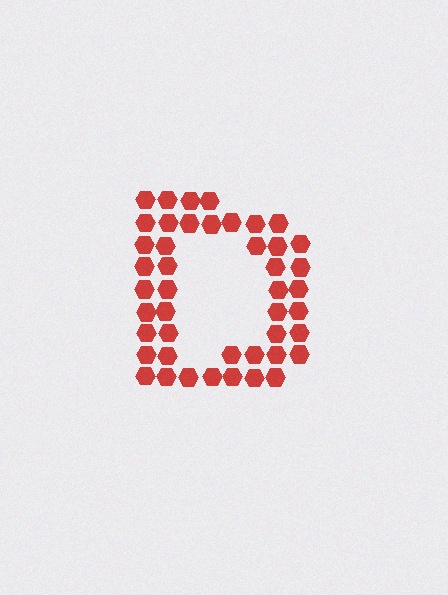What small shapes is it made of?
It is made of small hexagons.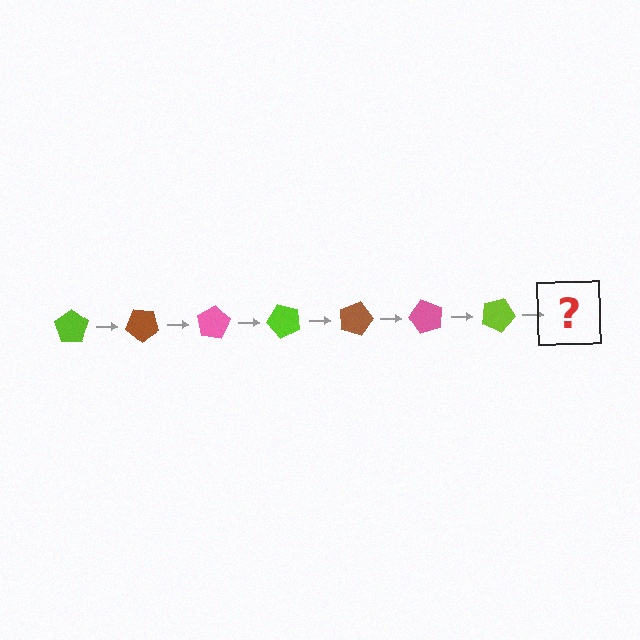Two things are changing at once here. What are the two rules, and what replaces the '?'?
The two rules are that it rotates 40 degrees each step and the color cycles through lime, brown, and pink. The '?' should be a brown pentagon, rotated 280 degrees from the start.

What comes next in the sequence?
The next element should be a brown pentagon, rotated 280 degrees from the start.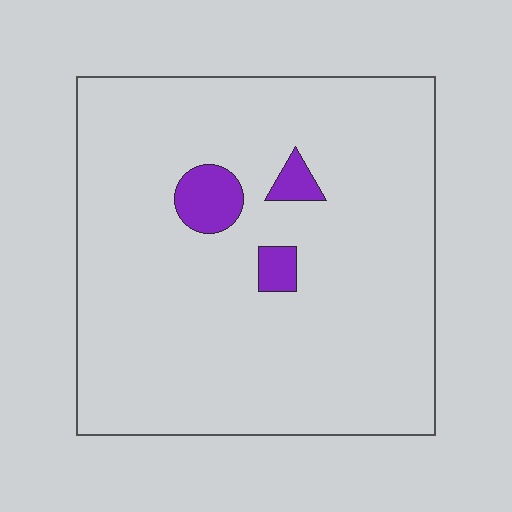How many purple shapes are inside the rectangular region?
3.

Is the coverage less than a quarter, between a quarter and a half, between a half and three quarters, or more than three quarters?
Less than a quarter.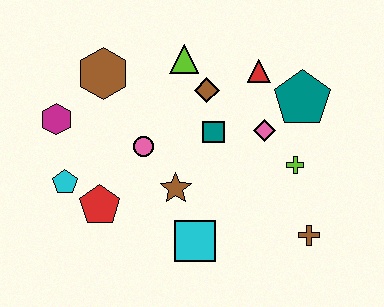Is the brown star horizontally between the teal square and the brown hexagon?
Yes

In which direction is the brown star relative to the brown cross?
The brown star is to the left of the brown cross.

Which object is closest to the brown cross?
The lime cross is closest to the brown cross.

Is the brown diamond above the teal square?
Yes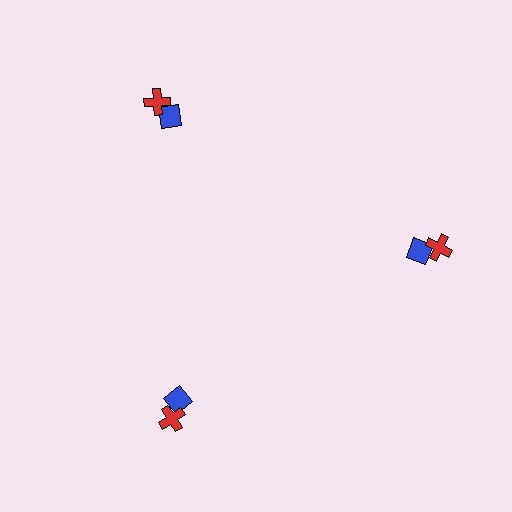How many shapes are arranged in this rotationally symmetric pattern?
There are 6 shapes, arranged in 3 groups of 2.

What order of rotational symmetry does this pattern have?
This pattern has 3-fold rotational symmetry.